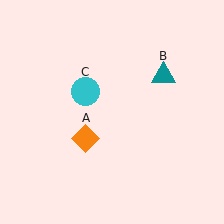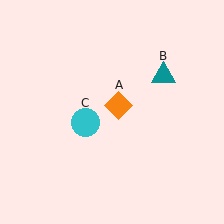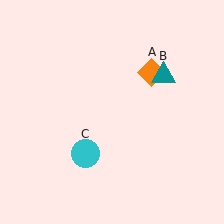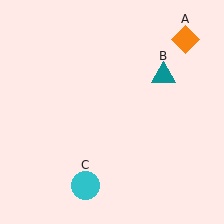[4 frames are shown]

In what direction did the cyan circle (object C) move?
The cyan circle (object C) moved down.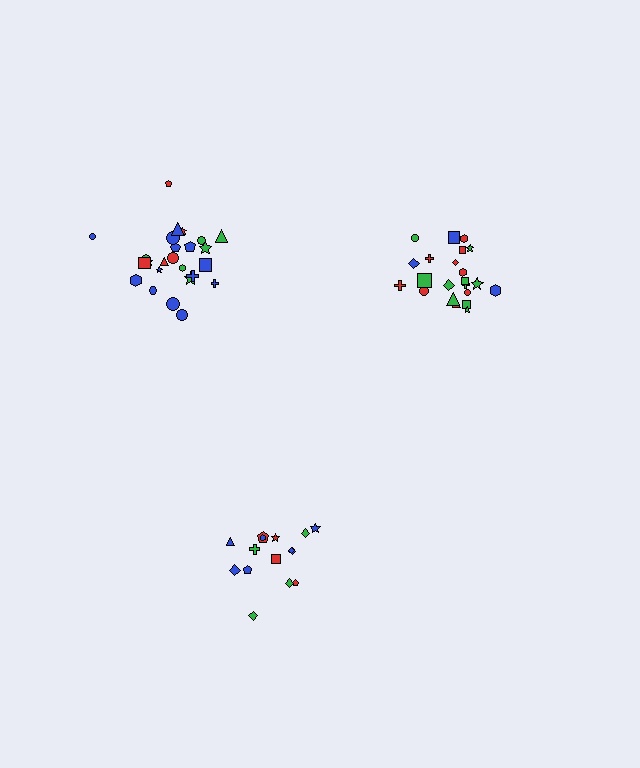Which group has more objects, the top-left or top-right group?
The top-left group.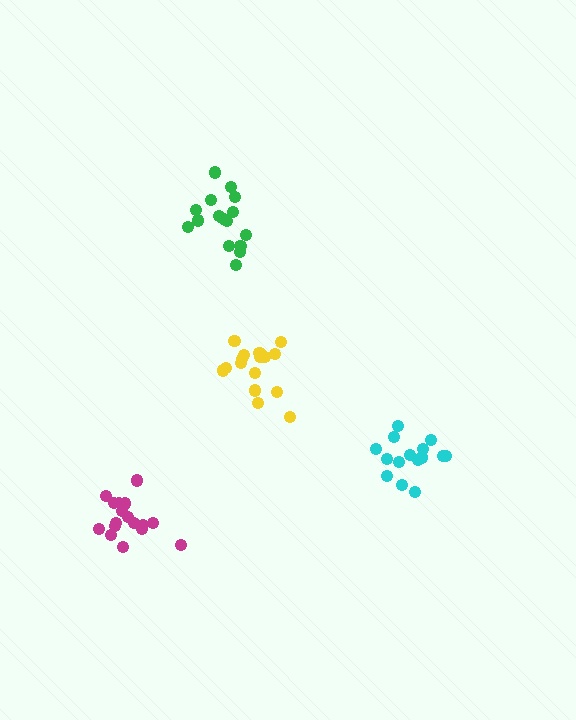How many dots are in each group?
Group 1: 17 dots, Group 2: 17 dots, Group 3: 16 dots, Group 4: 18 dots (68 total).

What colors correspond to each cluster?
The clusters are colored: magenta, green, cyan, yellow.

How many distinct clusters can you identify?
There are 4 distinct clusters.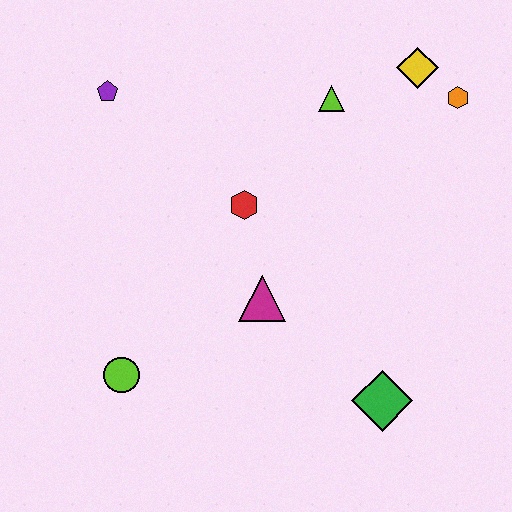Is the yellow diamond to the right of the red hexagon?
Yes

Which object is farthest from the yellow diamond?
The lime circle is farthest from the yellow diamond.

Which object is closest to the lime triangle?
The yellow diamond is closest to the lime triangle.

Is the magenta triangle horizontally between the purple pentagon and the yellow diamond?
Yes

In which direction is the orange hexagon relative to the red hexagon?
The orange hexagon is to the right of the red hexagon.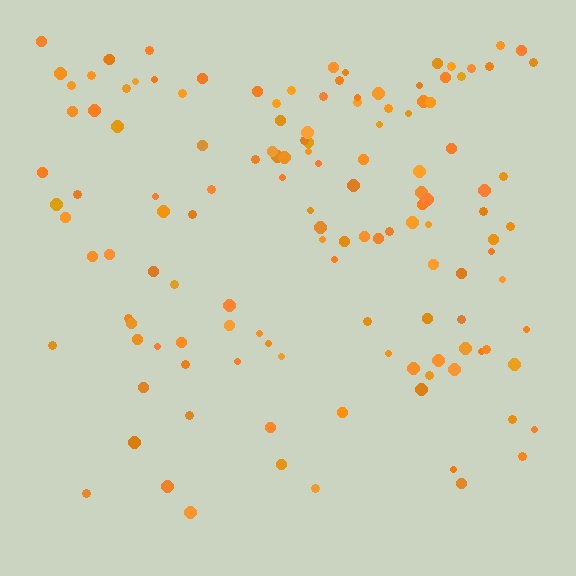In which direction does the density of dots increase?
From bottom to top, with the top side densest.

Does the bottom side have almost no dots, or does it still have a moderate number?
Still a moderate number, just noticeably fewer than the top.